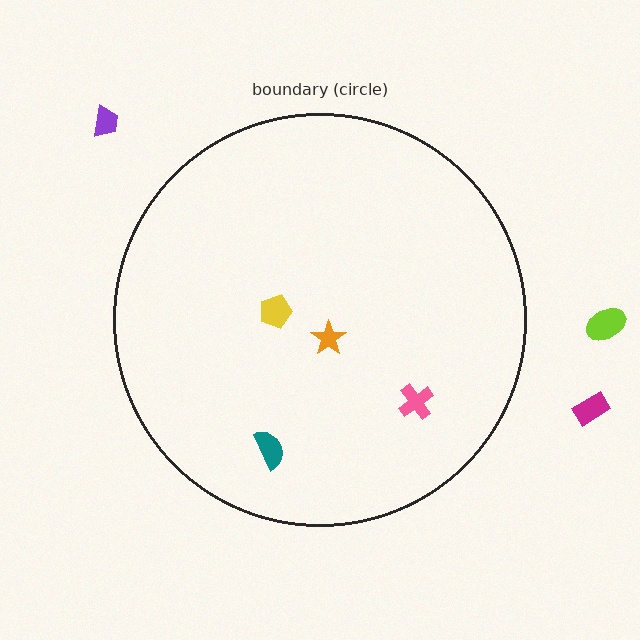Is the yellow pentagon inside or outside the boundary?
Inside.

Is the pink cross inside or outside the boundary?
Inside.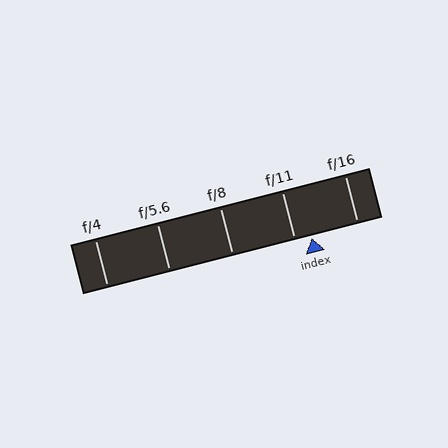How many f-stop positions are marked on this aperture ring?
There are 5 f-stop positions marked.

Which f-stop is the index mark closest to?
The index mark is closest to f/11.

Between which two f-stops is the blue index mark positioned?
The index mark is between f/11 and f/16.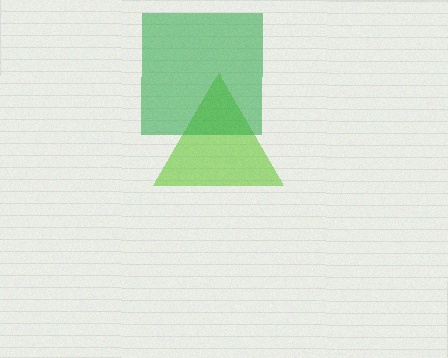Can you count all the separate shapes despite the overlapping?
Yes, there are 2 separate shapes.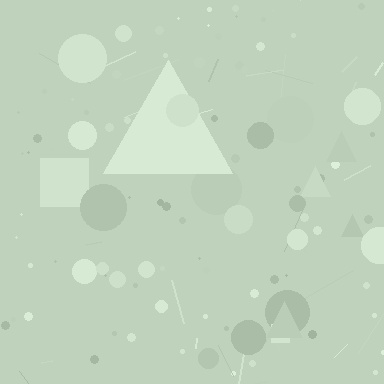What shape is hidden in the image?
A triangle is hidden in the image.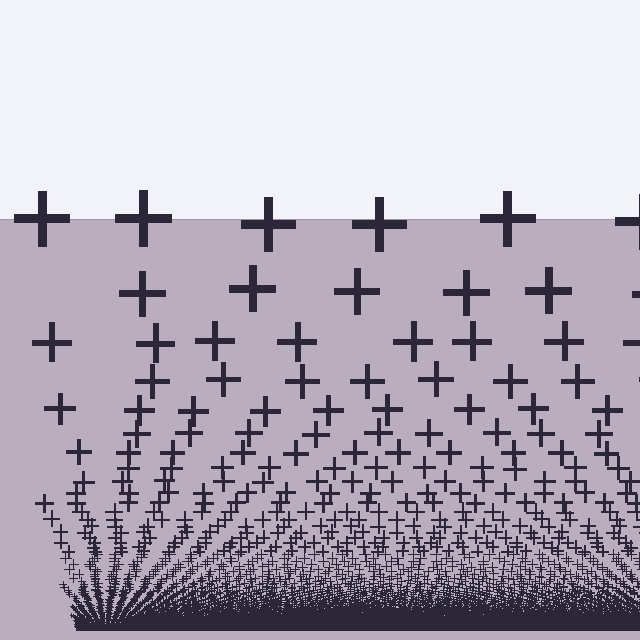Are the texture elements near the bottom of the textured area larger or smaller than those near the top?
Smaller. The gradient is inverted — elements near the bottom are smaller and denser.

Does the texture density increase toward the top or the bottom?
Density increases toward the bottom.